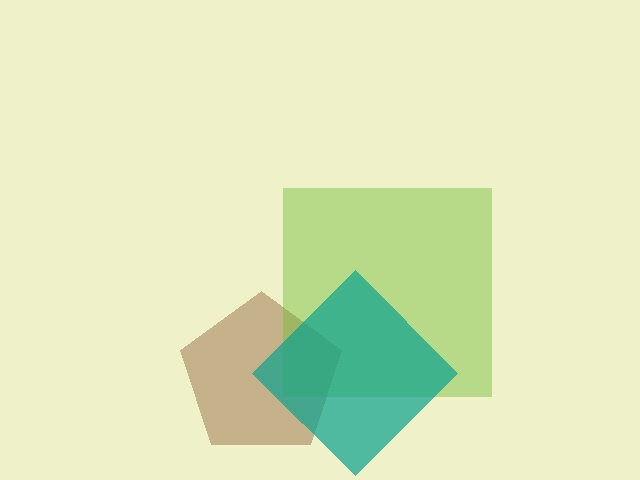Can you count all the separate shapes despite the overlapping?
Yes, there are 3 separate shapes.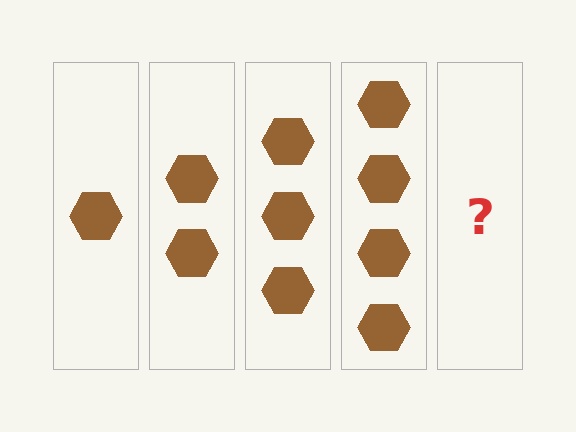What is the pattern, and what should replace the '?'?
The pattern is that each step adds one more hexagon. The '?' should be 5 hexagons.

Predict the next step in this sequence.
The next step is 5 hexagons.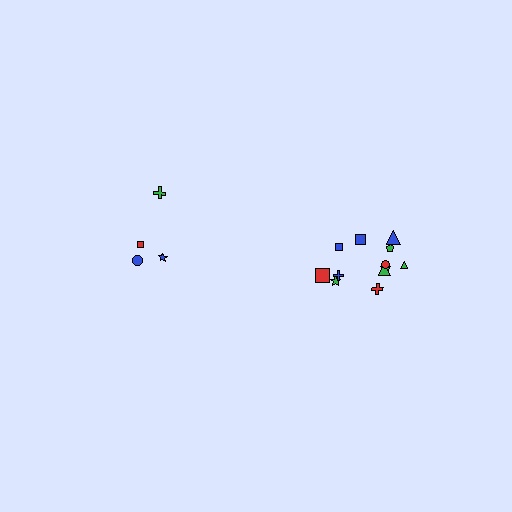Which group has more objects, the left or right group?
The right group.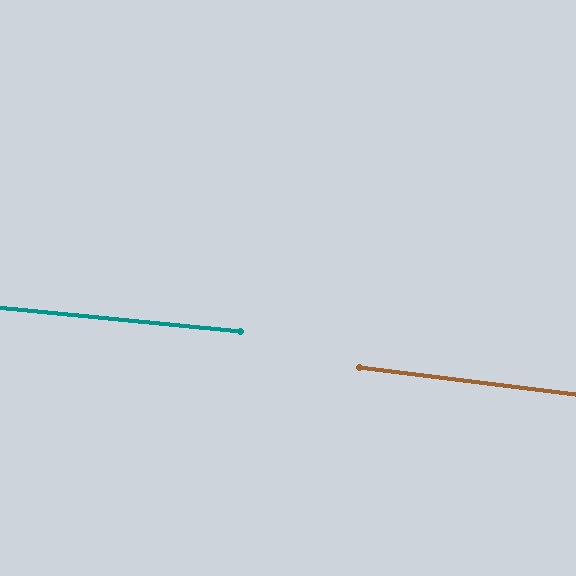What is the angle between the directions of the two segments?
Approximately 1 degree.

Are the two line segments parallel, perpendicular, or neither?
Parallel — their directions differ by only 1.4°.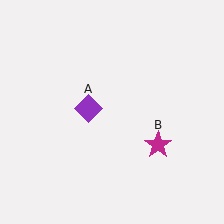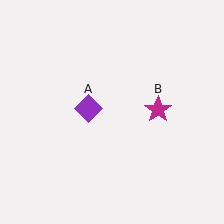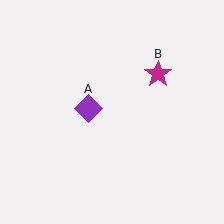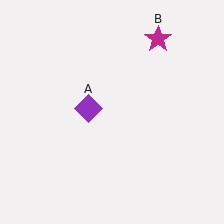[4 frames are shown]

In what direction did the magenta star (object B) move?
The magenta star (object B) moved up.